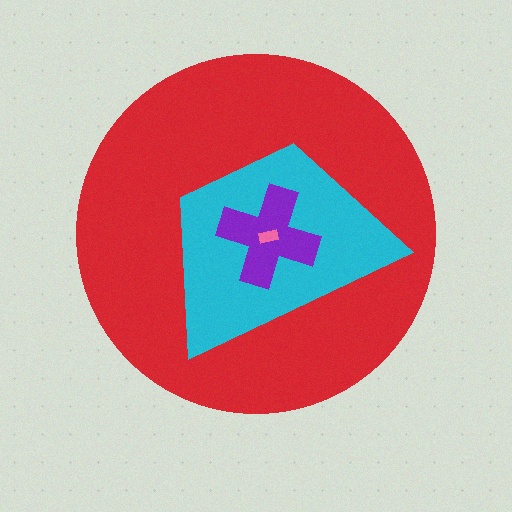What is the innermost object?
The pink rectangle.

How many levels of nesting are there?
4.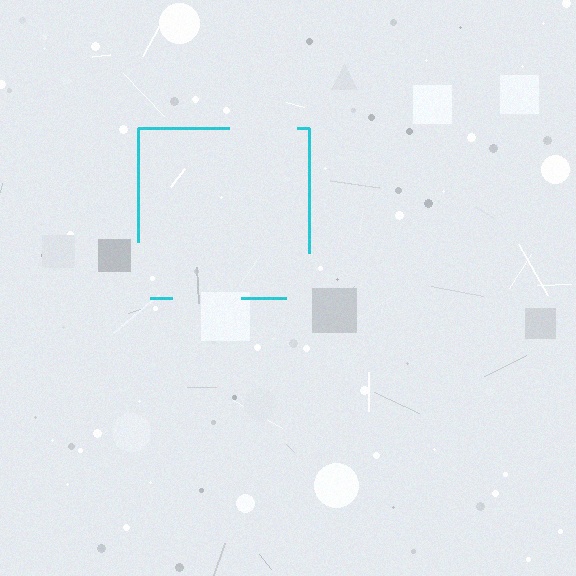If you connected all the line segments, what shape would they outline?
They would outline a square.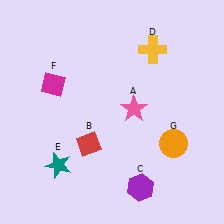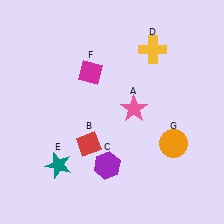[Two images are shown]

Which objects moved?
The objects that moved are: the purple hexagon (C), the magenta diamond (F).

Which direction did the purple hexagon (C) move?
The purple hexagon (C) moved left.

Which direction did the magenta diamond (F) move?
The magenta diamond (F) moved right.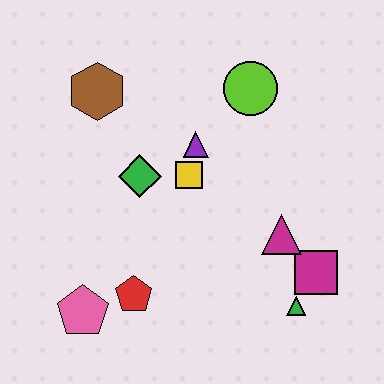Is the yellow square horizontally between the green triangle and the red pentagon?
Yes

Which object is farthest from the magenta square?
The brown hexagon is farthest from the magenta square.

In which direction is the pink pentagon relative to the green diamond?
The pink pentagon is below the green diamond.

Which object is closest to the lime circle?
The purple triangle is closest to the lime circle.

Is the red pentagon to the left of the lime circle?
Yes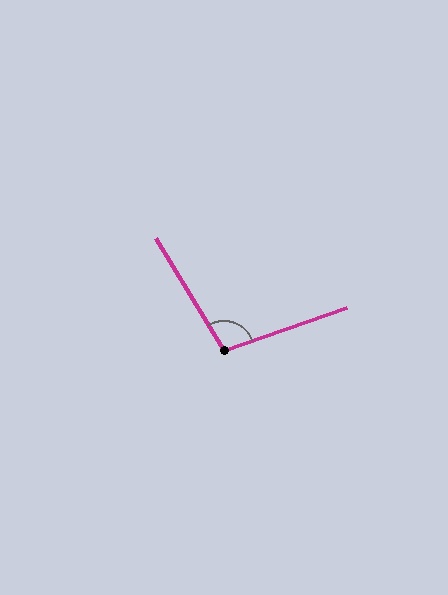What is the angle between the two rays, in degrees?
Approximately 102 degrees.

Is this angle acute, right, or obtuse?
It is obtuse.